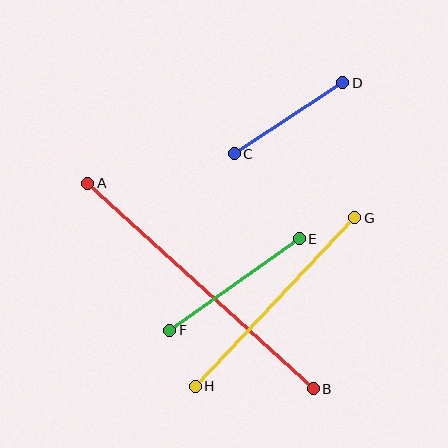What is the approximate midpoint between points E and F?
The midpoint is at approximately (235, 285) pixels.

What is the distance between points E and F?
The distance is approximately 158 pixels.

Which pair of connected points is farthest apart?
Points A and B are farthest apart.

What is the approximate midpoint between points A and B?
The midpoint is at approximately (200, 286) pixels.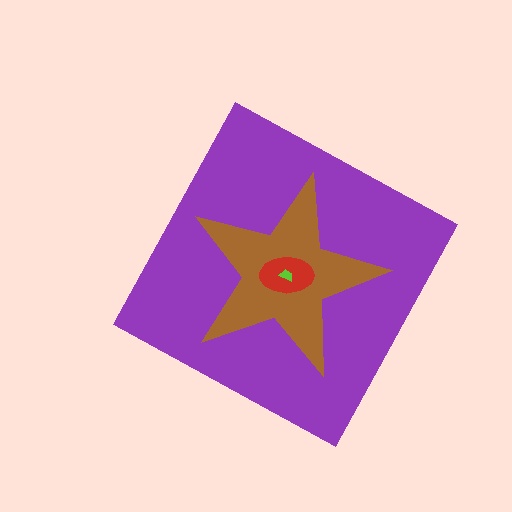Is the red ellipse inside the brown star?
Yes.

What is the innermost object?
The lime trapezoid.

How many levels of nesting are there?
4.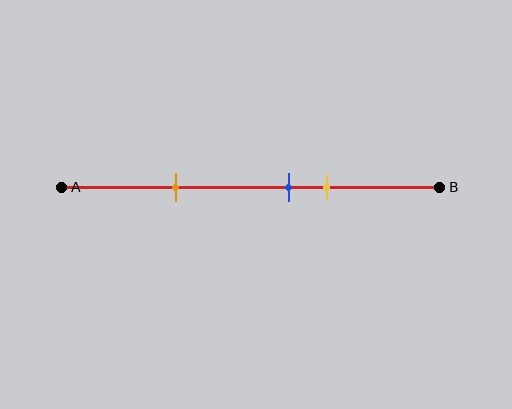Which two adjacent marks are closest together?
The blue and yellow marks are the closest adjacent pair.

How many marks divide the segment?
There are 3 marks dividing the segment.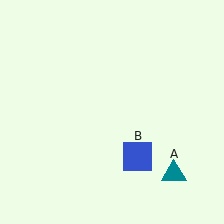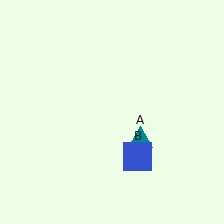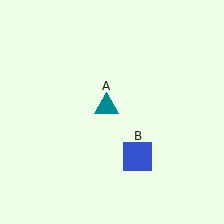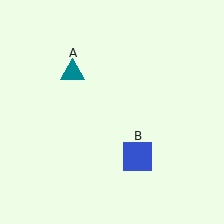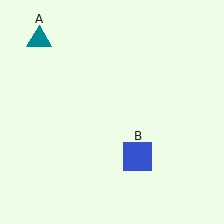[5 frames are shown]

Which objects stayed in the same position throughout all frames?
Blue square (object B) remained stationary.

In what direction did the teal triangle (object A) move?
The teal triangle (object A) moved up and to the left.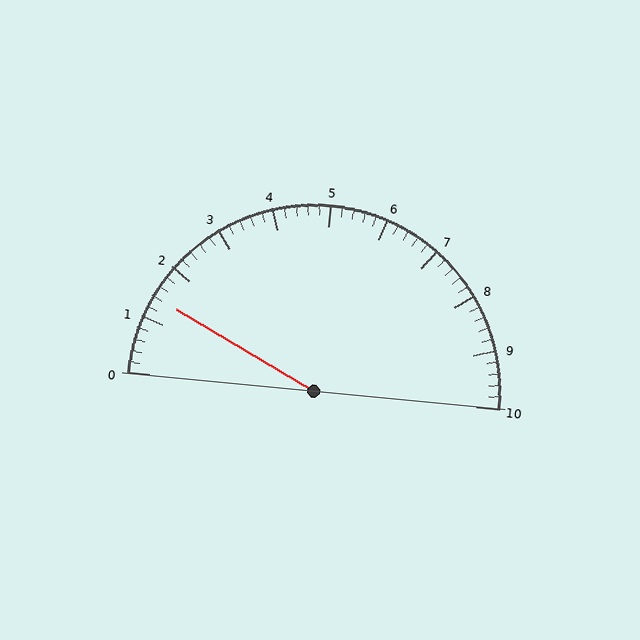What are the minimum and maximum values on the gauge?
The gauge ranges from 0 to 10.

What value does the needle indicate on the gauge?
The needle indicates approximately 1.4.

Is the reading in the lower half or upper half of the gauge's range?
The reading is in the lower half of the range (0 to 10).